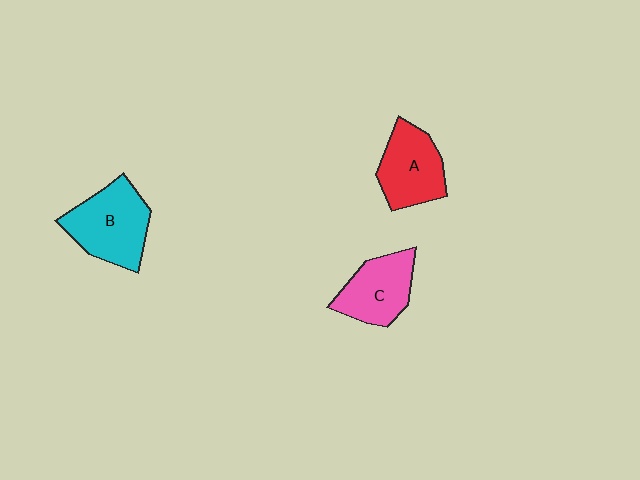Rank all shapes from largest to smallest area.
From largest to smallest: B (cyan), A (red), C (pink).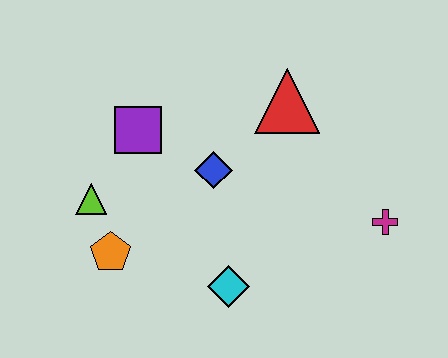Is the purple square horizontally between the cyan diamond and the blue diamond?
No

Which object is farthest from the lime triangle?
The magenta cross is farthest from the lime triangle.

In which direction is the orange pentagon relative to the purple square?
The orange pentagon is below the purple square.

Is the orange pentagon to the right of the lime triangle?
Yes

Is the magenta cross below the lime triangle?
Yes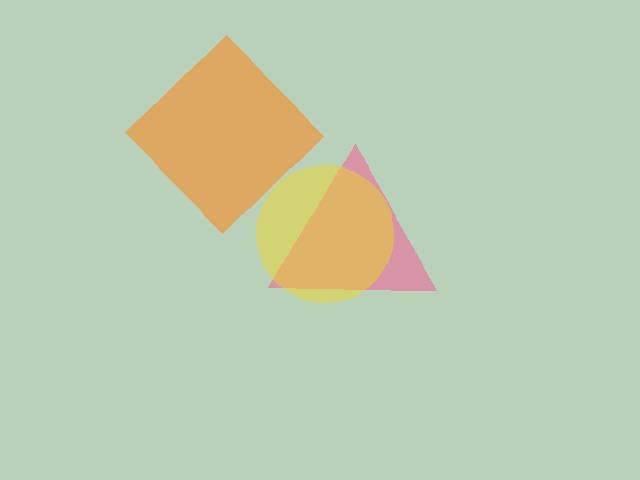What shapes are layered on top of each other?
The layered shapes are: a pink triangle, a yellow circle, an orange diamond.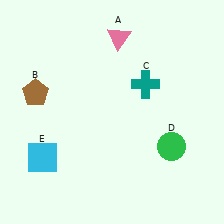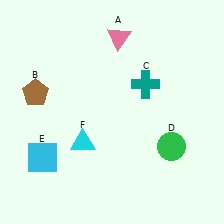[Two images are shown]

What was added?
A cyan triangle (F) was added in Image 2.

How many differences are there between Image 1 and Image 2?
There is 1 difference between the two images.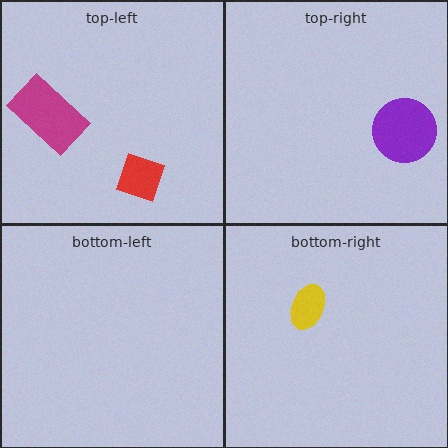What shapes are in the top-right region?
The purple circle.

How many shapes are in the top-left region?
2.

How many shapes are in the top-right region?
1.